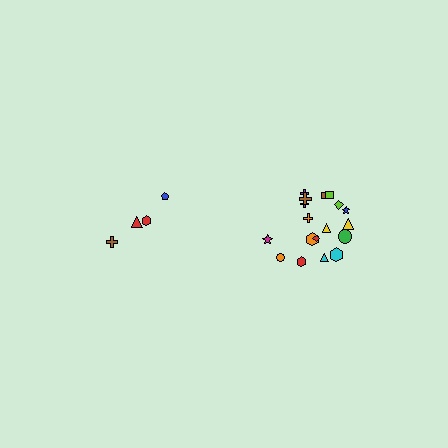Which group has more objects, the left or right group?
The right group.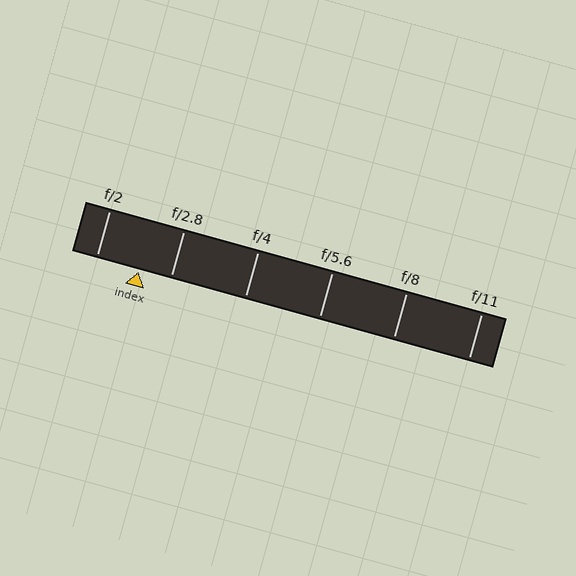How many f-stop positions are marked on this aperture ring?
There are 6 f-stop positions marked.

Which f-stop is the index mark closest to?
The index mark is closest to f/2.8.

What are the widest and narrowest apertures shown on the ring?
The widest aperture shown is f/2 and the narrowest is f/11.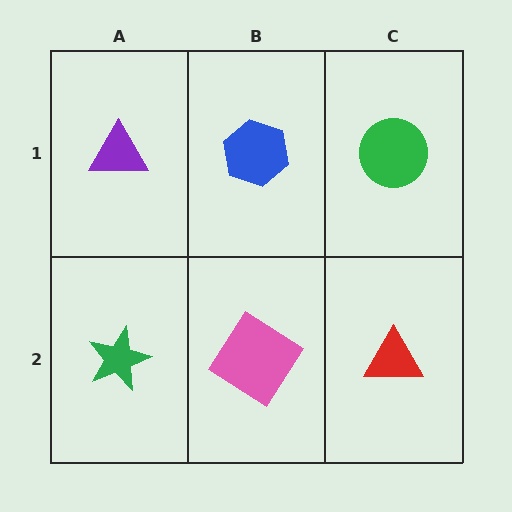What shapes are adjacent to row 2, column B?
A blue hexagon (row 1, column B), a green star (row 2, column A), a red triangle (row 2, column C).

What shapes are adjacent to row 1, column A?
A green star (row 2, column A), a blue hexagon (row 1, column B).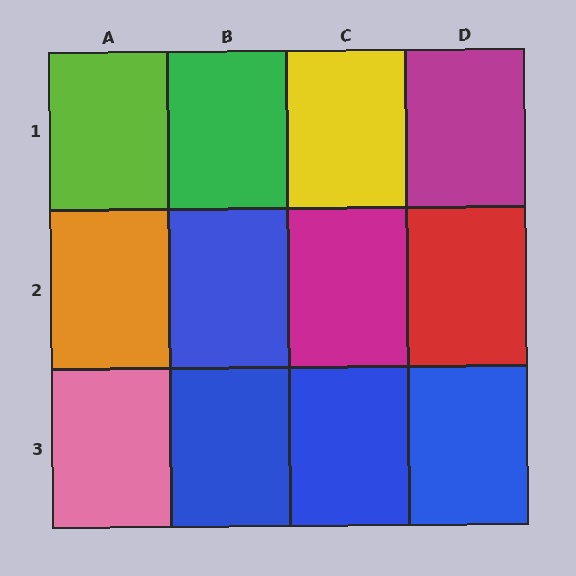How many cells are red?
1 cell is red.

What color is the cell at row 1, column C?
Yellow.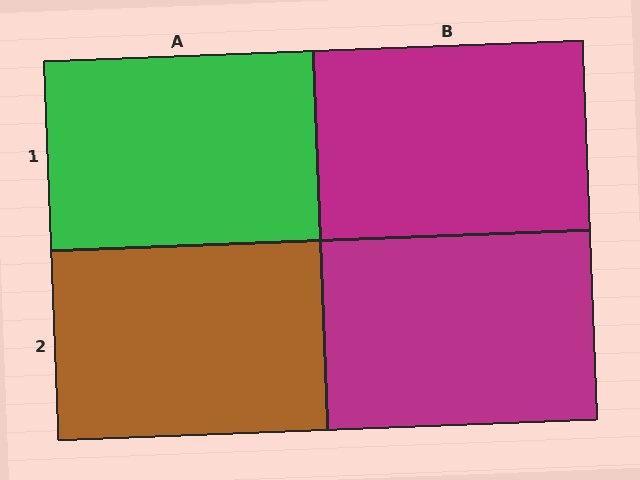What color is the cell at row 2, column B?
Magenta.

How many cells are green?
1 cell is green.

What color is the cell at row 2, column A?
Brown.